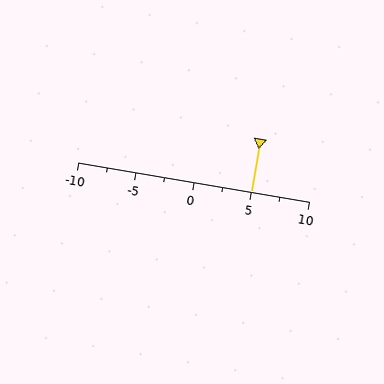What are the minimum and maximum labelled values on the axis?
The axis runs from -10 to 10.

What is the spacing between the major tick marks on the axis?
The major ticks are spaced 5 apart.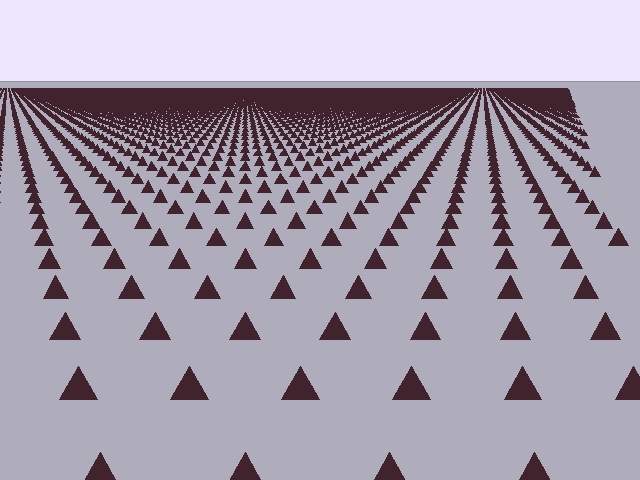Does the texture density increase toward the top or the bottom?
Density increases toward the top.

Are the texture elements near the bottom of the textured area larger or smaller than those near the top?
Larger. Near the bottom, elements are closer to the viewer and appear at a bigger on-screen size.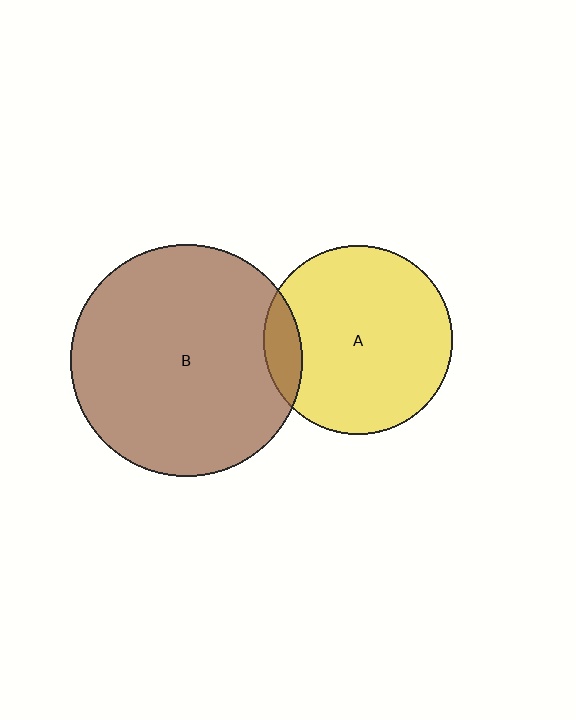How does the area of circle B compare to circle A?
Approximately 1.5 times.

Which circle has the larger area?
Circle B (brown).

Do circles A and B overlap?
Yes.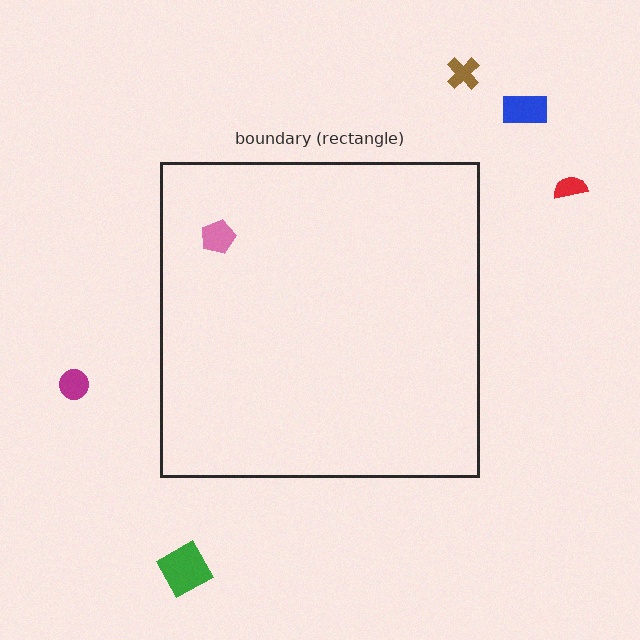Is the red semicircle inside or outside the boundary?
Outside.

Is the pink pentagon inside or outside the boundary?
Inside.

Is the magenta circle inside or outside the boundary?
Outside.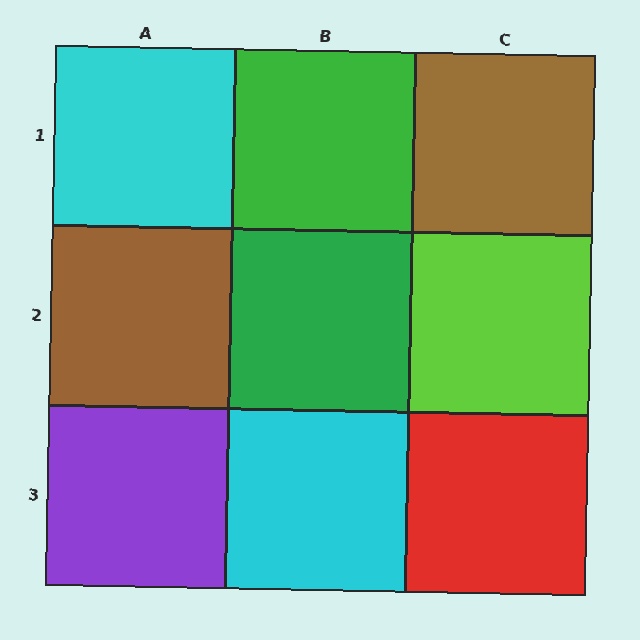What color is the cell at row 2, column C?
Lime.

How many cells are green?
2 cells are green.